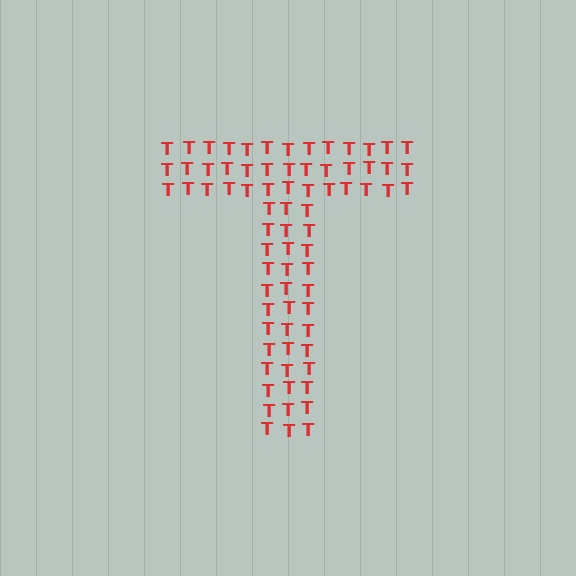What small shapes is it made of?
It is made of small letter T's.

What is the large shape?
The large shape is the letter T.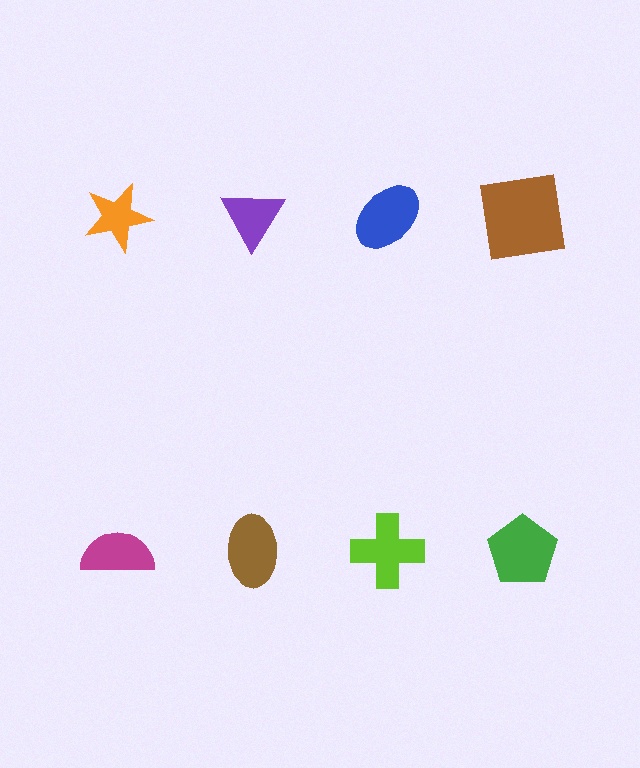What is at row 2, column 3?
A lime cross.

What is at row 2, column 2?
A brown ellipse.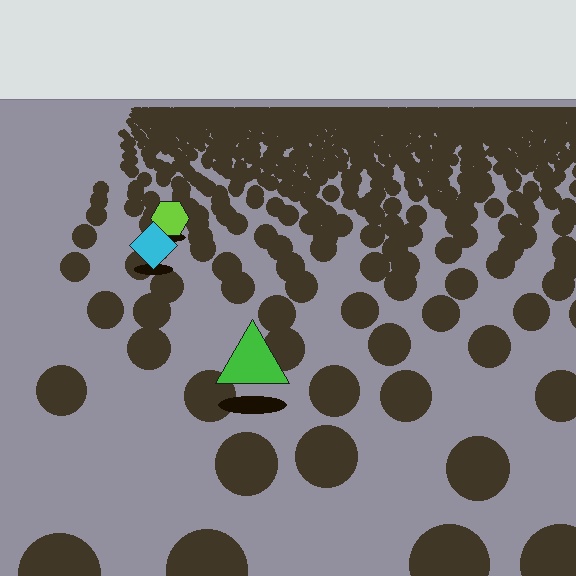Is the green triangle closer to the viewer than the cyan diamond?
Yes. The green triangle is closer — you can tell from the texture gradient: the ground texture is coarser near it.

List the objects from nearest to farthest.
From nearest to farthest: the green triangle, the cyan diamond, the lime hexagon.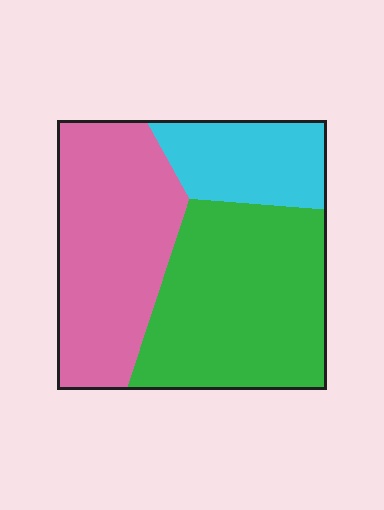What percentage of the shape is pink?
Pink takes up about three eighths (3/8) of the shape.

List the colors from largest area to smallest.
From largest to smallest: green, pink, cyan.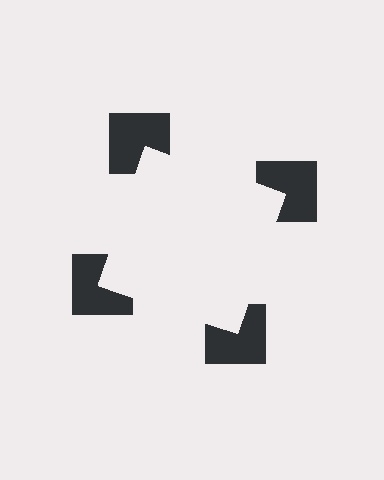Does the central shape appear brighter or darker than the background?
It typically appears slightly brighter than the background, even though no actual brightness change is drawn.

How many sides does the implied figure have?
4 sides.